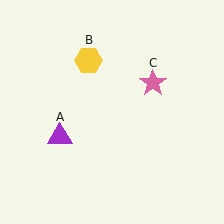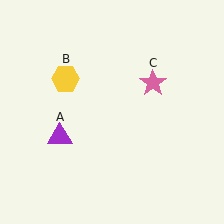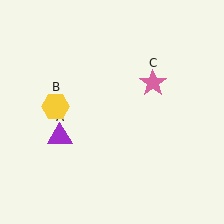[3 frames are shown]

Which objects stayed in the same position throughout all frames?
Purple triangle (object A) and pink star (object C) remained stationary.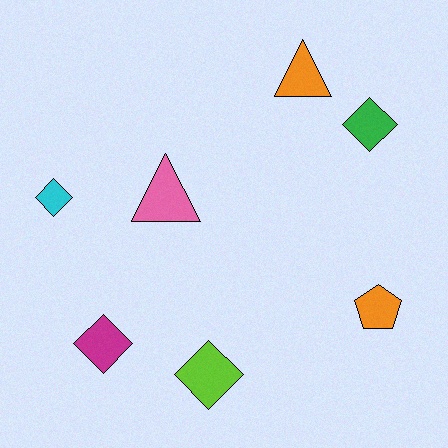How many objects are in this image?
There are 7 objects.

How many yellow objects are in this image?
There are no yellow objects.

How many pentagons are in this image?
There is 1 pentagon.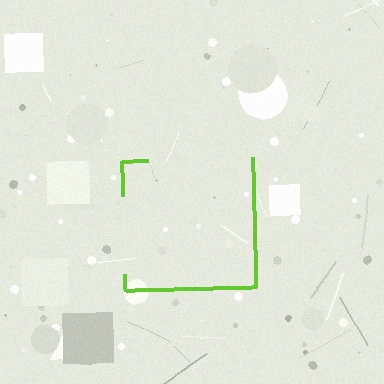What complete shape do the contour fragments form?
The contour fragments form a square.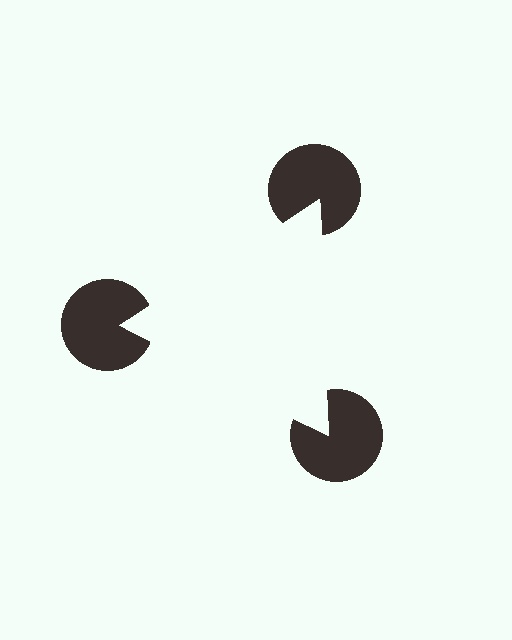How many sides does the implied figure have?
3 sides.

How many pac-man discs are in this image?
There are 3 — one at each vertex of the illusory triangle.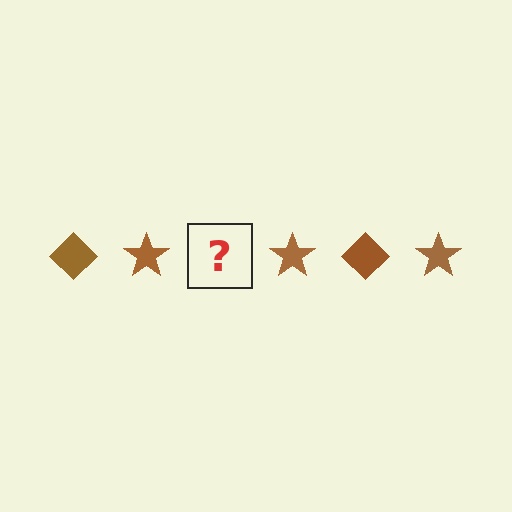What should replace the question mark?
The question mark should be replaced with a brown diamond.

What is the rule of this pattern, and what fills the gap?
The rule is that the pattern cycles through diamond, star shapes in brown. The gap should be filled with a brown diamond.